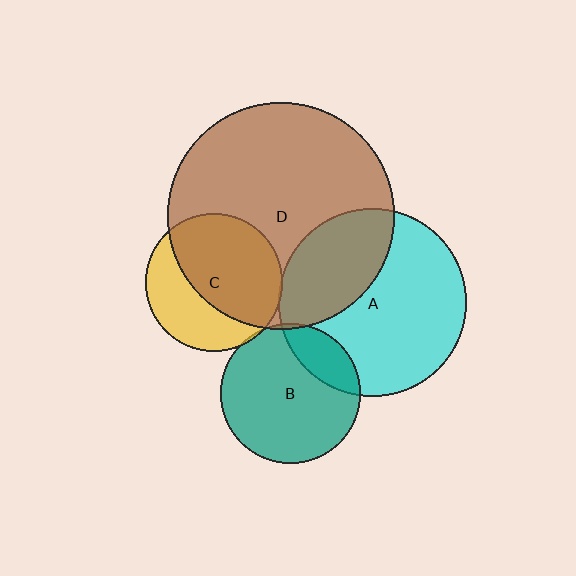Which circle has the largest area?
Circle D (brown).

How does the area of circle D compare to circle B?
Approximately 2.6 times.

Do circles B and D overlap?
Yes.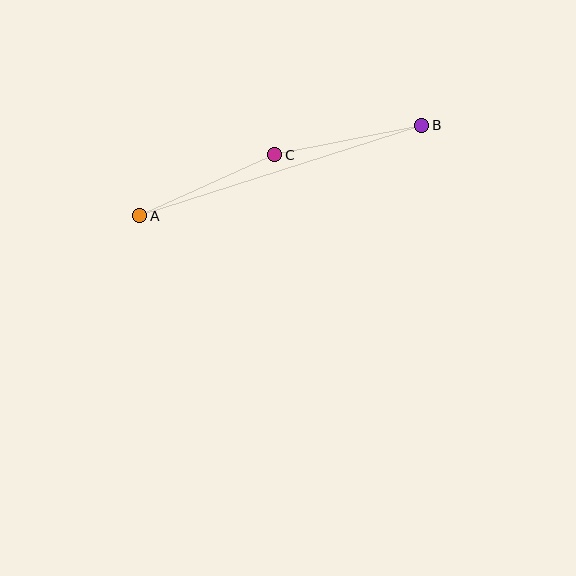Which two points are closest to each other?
Points A and C are closest to each other.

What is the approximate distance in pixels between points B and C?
The distance between B and C is approximately 150 pixels.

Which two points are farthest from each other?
Points A and B are farthest from each other.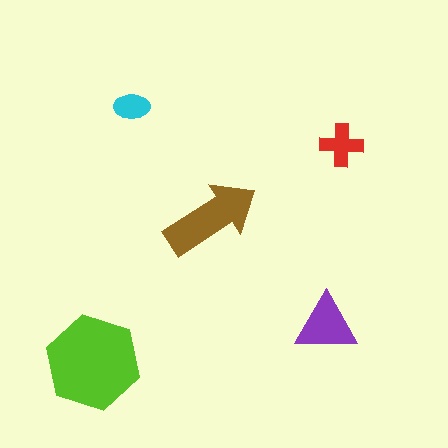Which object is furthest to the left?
The lime hexagon is leftmost.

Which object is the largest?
The lime hexagon.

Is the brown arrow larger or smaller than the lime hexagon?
Smaller.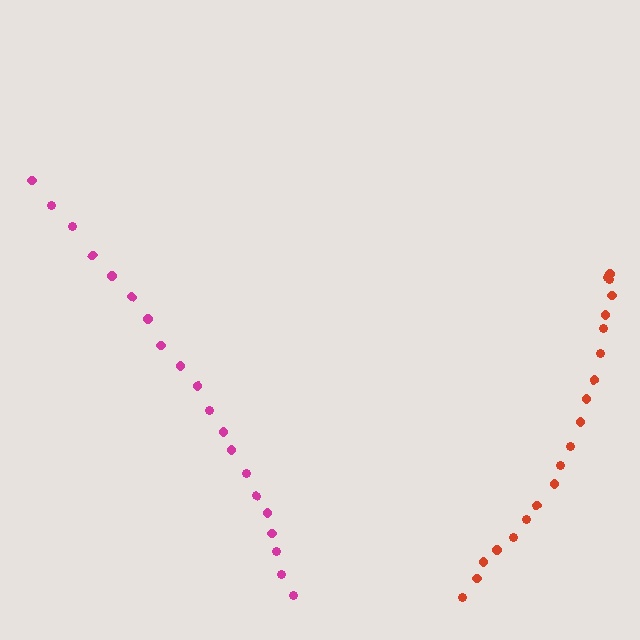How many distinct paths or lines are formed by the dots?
There are 2 distinct paths.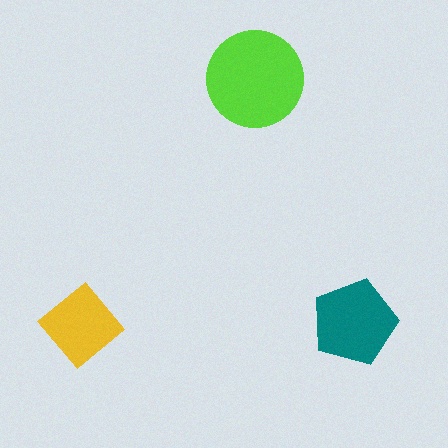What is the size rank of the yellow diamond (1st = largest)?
3rd.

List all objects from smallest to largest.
The yellow diamond, the teal pentagon, the lime circle.